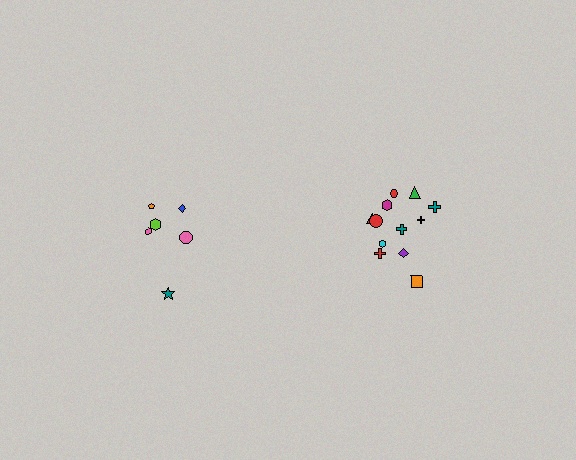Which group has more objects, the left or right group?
The right group.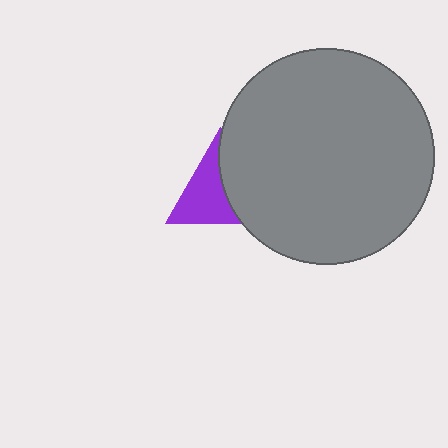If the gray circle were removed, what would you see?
You would see the complete purple triangle.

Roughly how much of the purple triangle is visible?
About half of it is visible (roughly 55%).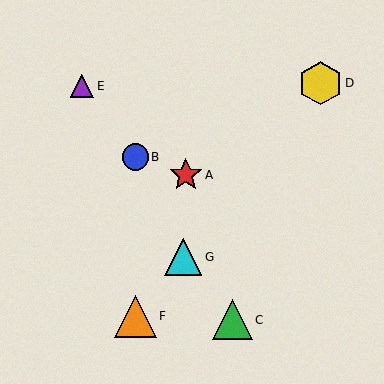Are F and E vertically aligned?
No, F is at x≈135 and E is at x≈82.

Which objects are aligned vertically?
Objects B, F are aligned vertically.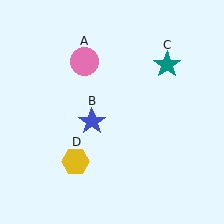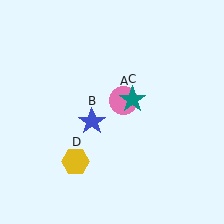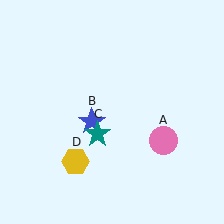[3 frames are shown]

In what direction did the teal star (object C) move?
The teal star (object C) moved down and to the left.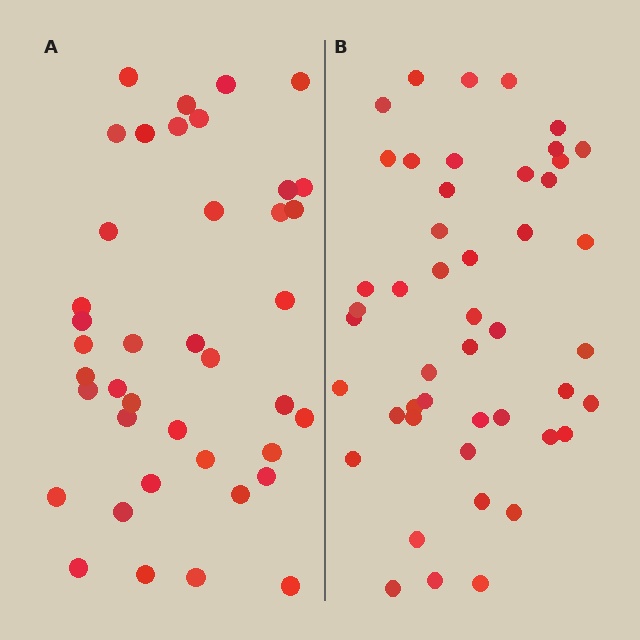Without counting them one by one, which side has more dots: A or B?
Region B (the right region) has more dots.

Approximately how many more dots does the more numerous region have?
Region B has roughly 8 or so more dots than region A.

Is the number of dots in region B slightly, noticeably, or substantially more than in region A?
Region B has only slightly more — the two regions are fairly close. The ratio is roughly 1.2 to 1.